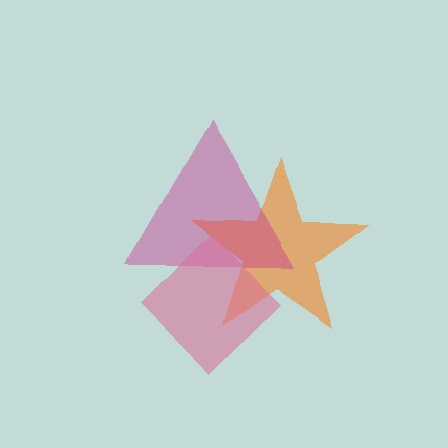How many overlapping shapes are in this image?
There are 3 overlapping shapes in the image.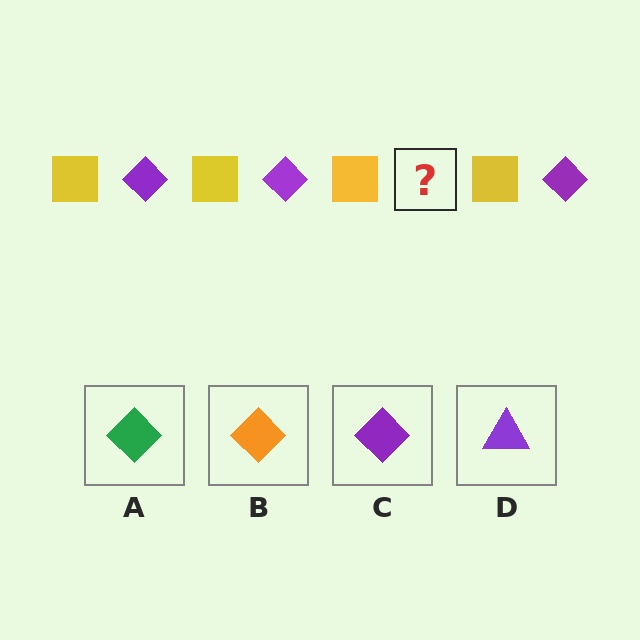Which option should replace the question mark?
Option C.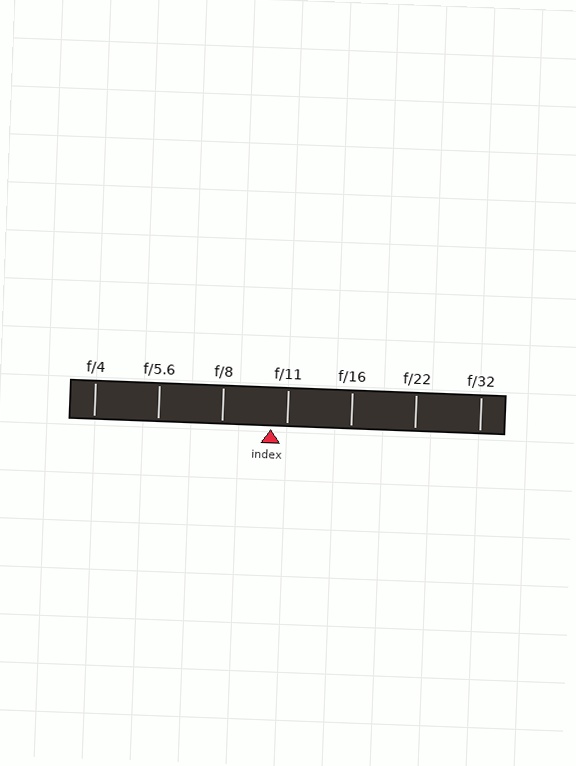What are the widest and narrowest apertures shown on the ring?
The widest aperture shown is f/4 and the narrowest is f/32.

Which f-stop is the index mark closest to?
The index mark is closest to f/11.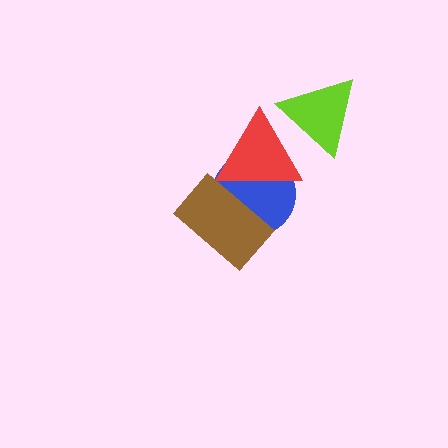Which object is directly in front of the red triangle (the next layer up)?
The lime triangle is directly in front of the red triangle.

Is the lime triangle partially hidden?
No, no other shape covers it.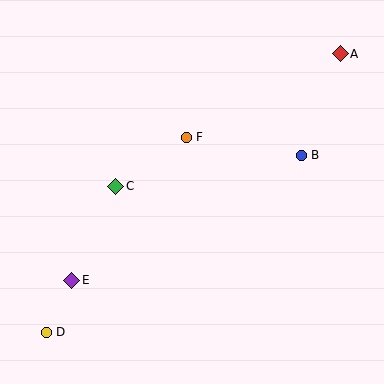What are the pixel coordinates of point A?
Point A is at (340, 54).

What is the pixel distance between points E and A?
The distance between E and A is 351 pixels.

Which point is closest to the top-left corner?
Point C is closest to the top-left corner.